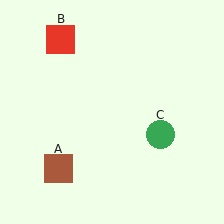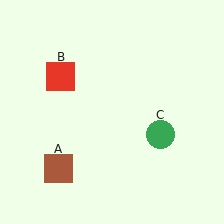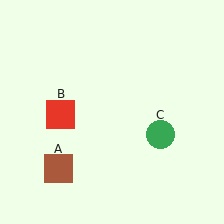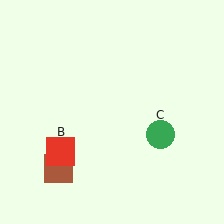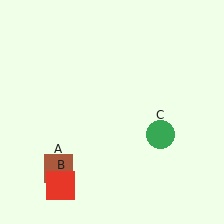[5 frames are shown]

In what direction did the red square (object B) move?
The red square (object B) moved down.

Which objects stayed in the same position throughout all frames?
Brown square (object A) and green circle (object C) remained stationary.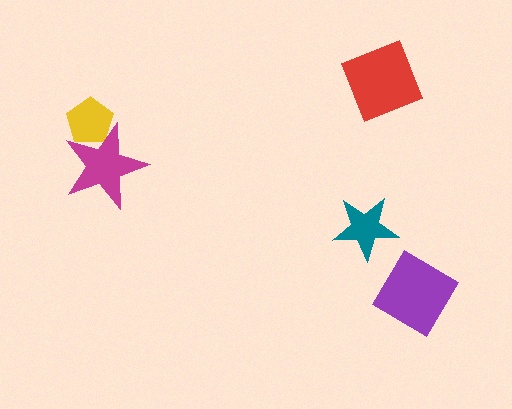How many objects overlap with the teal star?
0 objects overlap with the teal star.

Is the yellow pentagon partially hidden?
Yes, it is partially covered by another shape.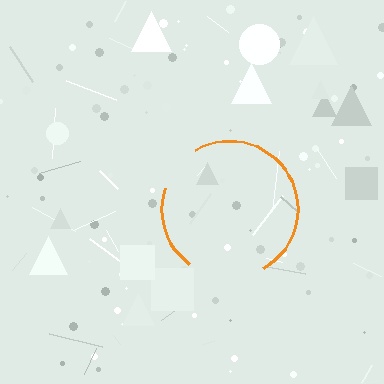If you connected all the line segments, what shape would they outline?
They would outline a circle.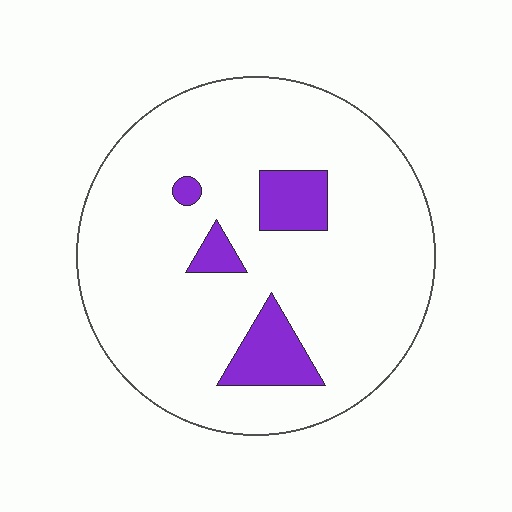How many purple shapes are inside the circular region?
4.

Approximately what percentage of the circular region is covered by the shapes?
Approximately 10%.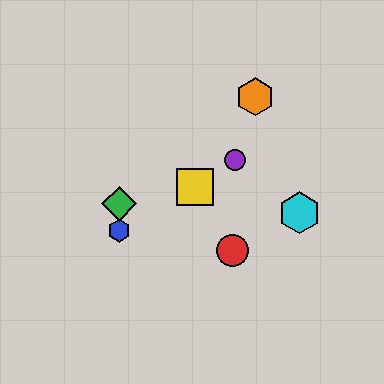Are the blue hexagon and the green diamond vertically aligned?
Yes, both are at x≈119.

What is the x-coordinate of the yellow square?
The yellow square is at x≈195.